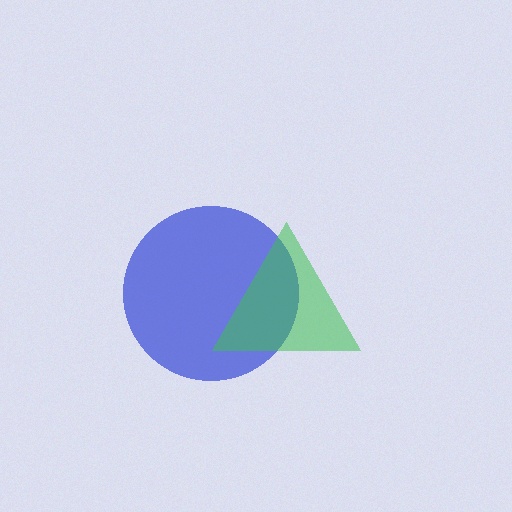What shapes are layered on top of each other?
The layered shapes are: a blue circle, a green triangle.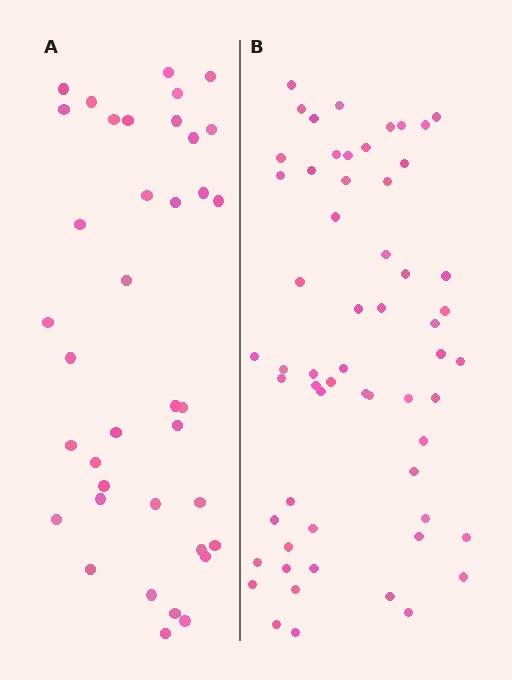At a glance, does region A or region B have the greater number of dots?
Region B (the right region) has more dots.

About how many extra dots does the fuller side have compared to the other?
Region B has approximately 20 more dots than region A.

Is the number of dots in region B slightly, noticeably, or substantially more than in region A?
Region B has substantially more. The ratio is roughly 1.6 to 1.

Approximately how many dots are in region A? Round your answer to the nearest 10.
About 40 dots. (The exact count is 38, which rounds to 40.)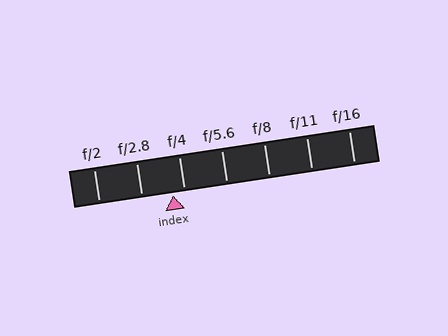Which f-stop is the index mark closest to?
The index mark is closest to f/4.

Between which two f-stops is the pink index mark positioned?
The index mark is between f/2.8 and f/4.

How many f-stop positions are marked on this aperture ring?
There are 7 f-stop positions marked.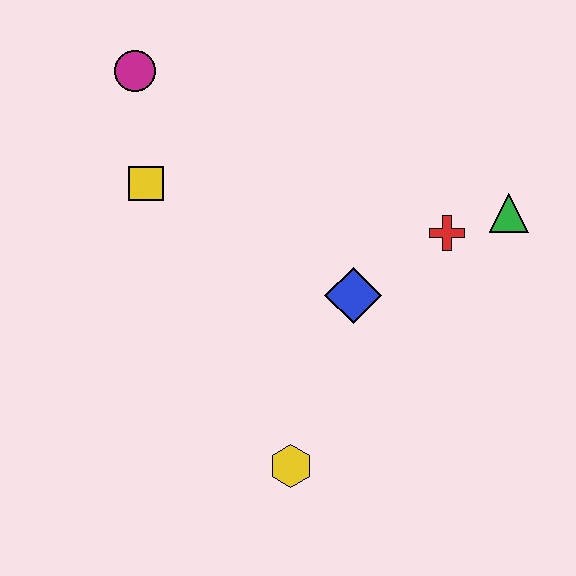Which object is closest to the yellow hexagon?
The blue diamond is closest to the yellow hexagon.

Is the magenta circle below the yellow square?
No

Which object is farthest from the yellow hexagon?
The magenta circle is farthest from the yellow hexagon.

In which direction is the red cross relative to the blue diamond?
The red cross is to the right of the blue diamond.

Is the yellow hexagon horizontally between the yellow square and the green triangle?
Yes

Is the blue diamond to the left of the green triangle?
Yes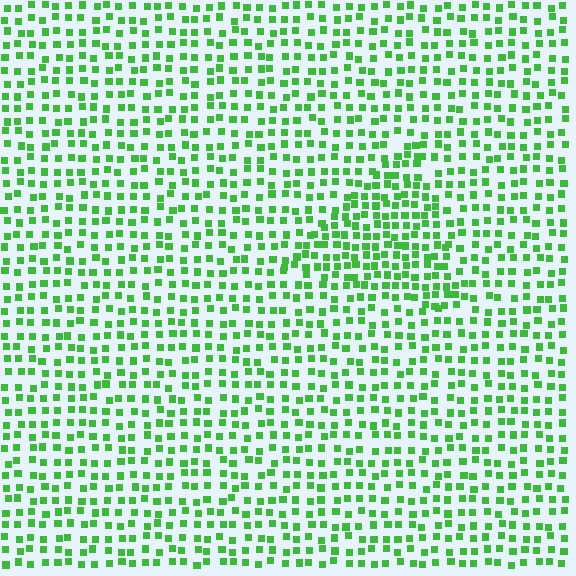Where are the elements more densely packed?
The elements are more densely packed inside the triangle boundary.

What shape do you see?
I see a triangle.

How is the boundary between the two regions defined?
The boundary is defined by a change in element density (approximately 1.6x ratio). All elements are the same color, size, and shape.